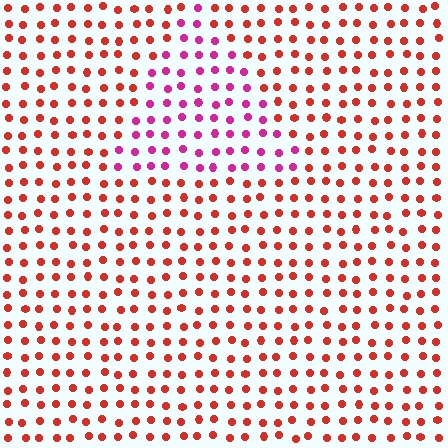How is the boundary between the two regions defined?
The boundary is defined purely by a slight shift in hue (about 46 degrees). Spacing, size, and orientation are identical on both sides.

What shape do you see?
I see a triangle.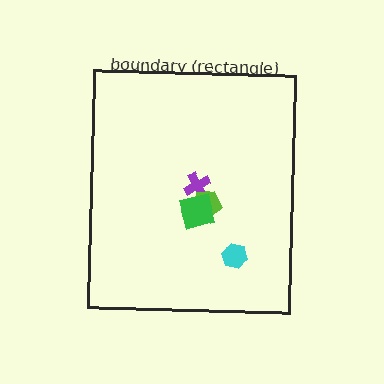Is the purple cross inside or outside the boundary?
Inside.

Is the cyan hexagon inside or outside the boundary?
Inside.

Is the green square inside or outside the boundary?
Inside.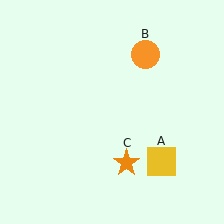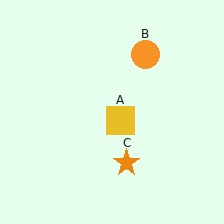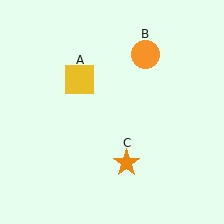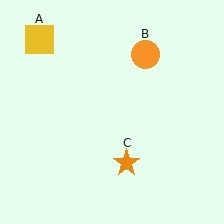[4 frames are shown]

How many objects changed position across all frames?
1 object changed position: yellow square (object A).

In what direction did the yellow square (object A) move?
The yellow square (object A) moved up and to the left.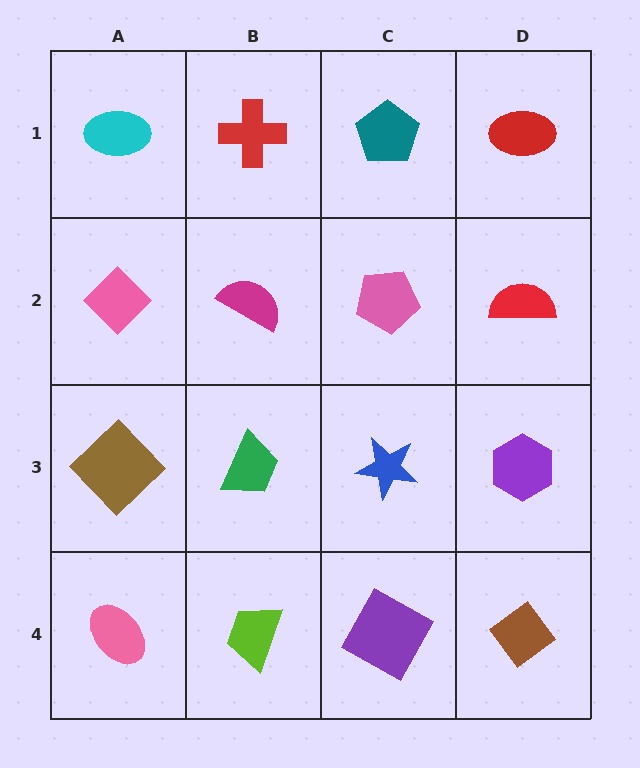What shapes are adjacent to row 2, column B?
A red cross (row 1, column B), a green trapezoid (row 3, column B), a pink diamond (row 2, column A), a pink pentagon (row 2, column C).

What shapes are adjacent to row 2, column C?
A teal pentagon (row 1, column C), a blue star (row 3, column C), a magenta semicircle (row 2, column B), a red semicircle (row 2, column D).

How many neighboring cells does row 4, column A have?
2.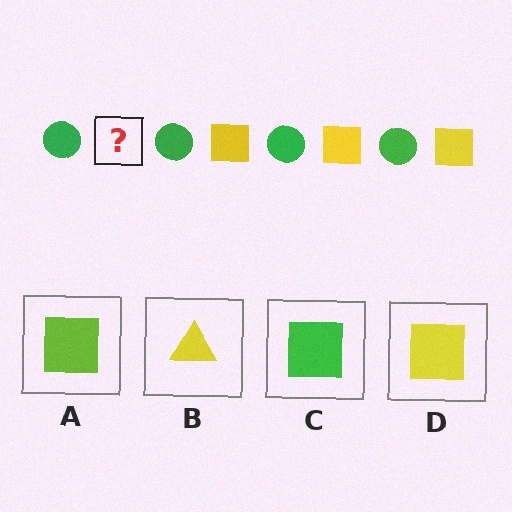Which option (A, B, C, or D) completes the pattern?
D.